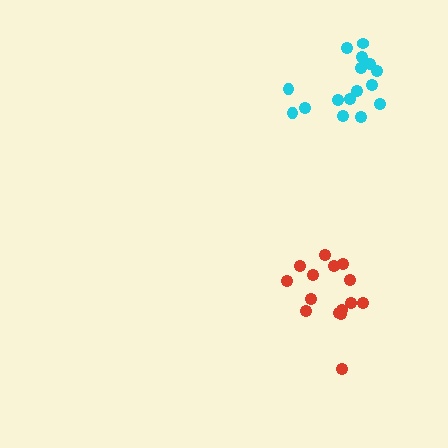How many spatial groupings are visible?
There are 2 spatial groupings.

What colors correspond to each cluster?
The clusters are colored: cyan, red.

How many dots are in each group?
Group 1: 16 dots, Group 2: 16 dots (32 total).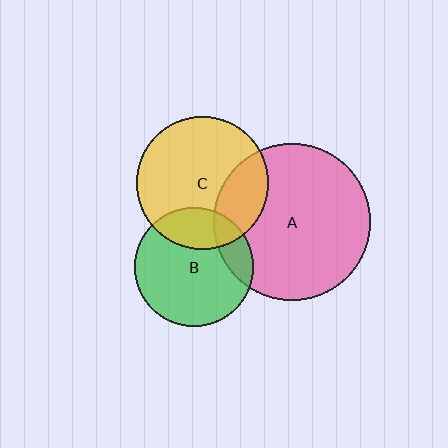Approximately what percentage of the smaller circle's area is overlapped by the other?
Approximately 15%.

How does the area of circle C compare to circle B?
Approximately 1.2 times.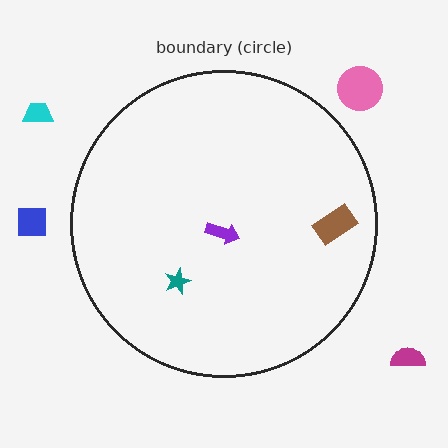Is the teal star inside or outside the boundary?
Inside.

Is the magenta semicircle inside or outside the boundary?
Outside.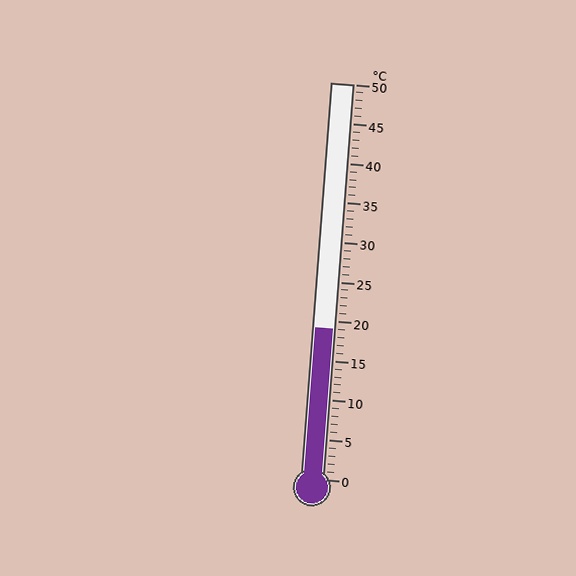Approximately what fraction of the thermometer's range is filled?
The thermometer is filled to approximately 40% of its range.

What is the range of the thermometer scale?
The thermometer scale ranges from 0°C to 50°C.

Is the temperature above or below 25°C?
The temperature is below 25°C.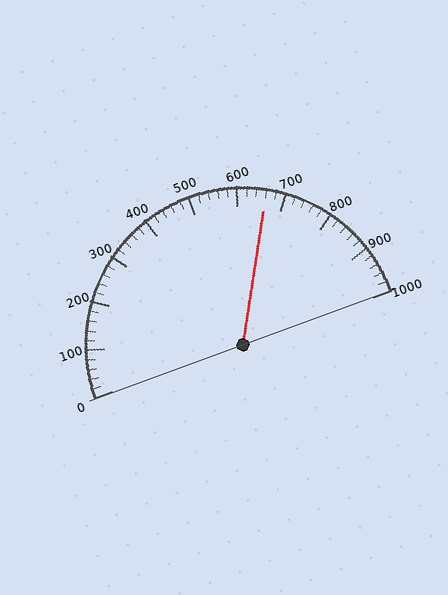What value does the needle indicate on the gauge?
The needle indicates approximately 660.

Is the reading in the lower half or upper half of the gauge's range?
The reading is in the upper half of the range (0 to 1000).